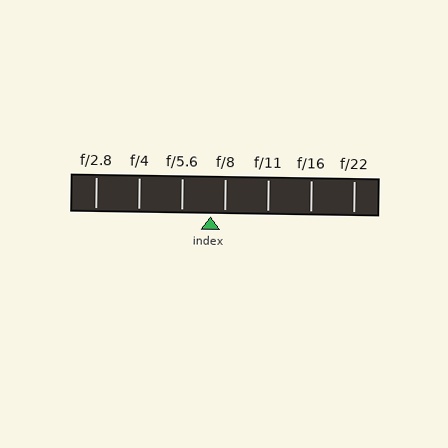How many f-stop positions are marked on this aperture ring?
There are 7 f-stop positions marked.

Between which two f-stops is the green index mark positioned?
The index mark is between f/5.6 and f/8.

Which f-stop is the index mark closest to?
The index mark is closest to f/8.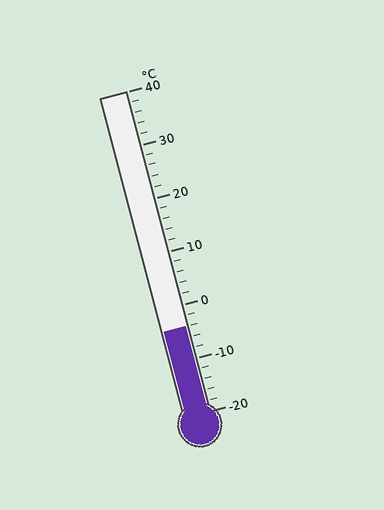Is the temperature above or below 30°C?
The temperature is below 30°C.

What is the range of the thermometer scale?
The thermometer scale ranges from -20°C to 40°C.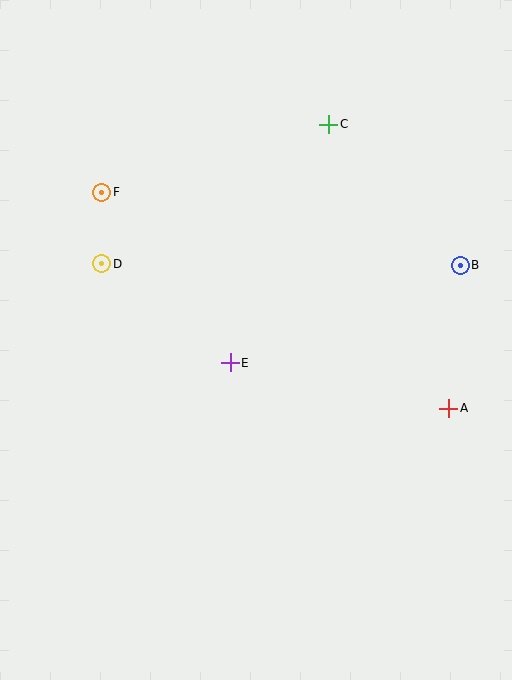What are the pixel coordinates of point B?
Point B is at (460, 265).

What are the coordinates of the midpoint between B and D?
The midpoint between B and D is at (281, 265).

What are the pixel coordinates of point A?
Point A is at (449, 408).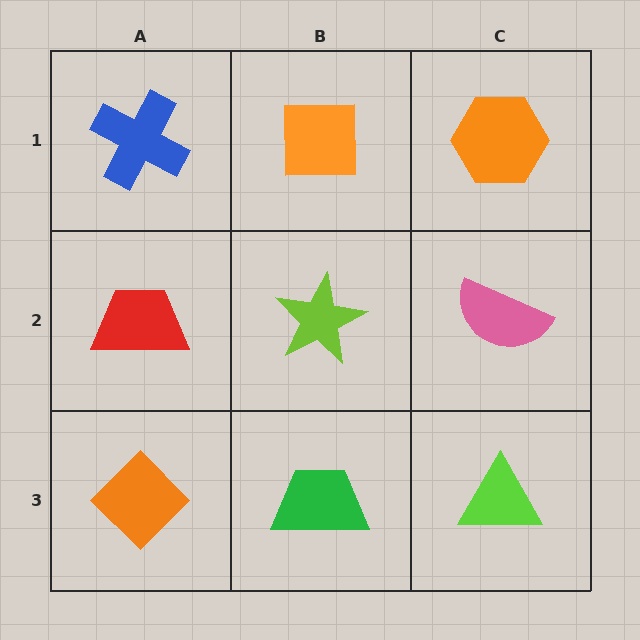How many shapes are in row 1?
3 shapes.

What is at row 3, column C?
A lime triangle.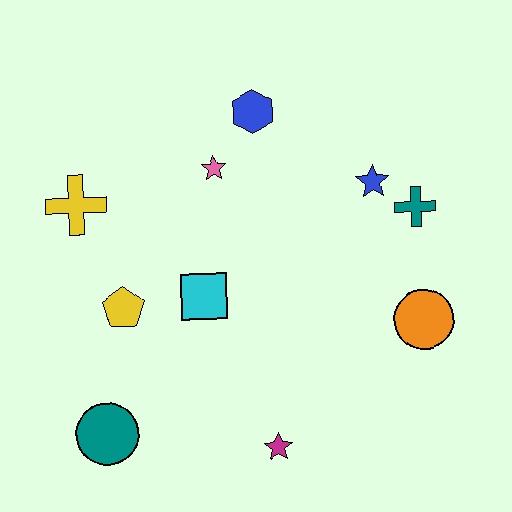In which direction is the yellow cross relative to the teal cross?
The yellow cross is to the left of the teal cross.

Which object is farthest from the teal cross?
The teal circle is farthest from the teal cross.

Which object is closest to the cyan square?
The yellow pentagon is closest to the cyan square.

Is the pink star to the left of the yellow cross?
No